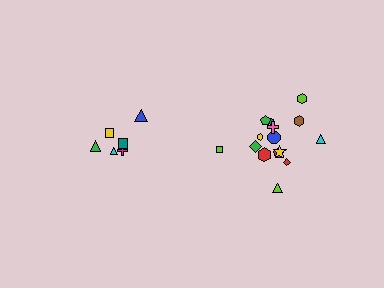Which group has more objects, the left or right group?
The right group.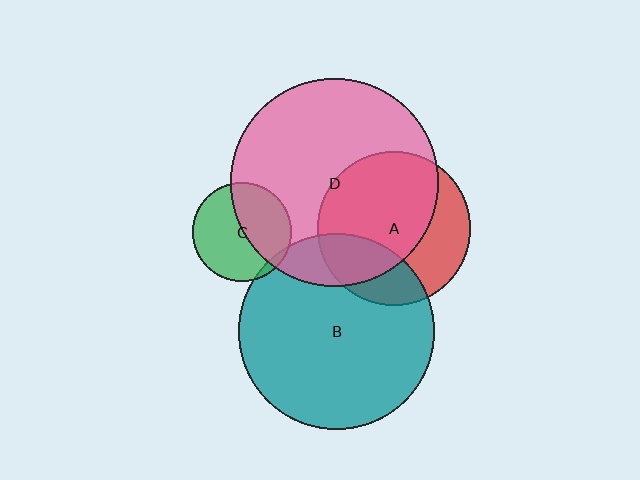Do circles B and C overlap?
Yes.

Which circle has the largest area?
Circle D (pink).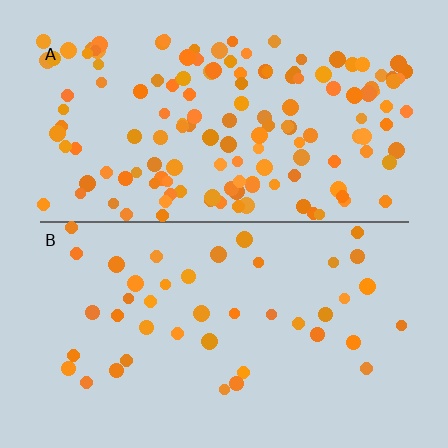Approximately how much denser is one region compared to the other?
Approximately 3.4× — region A over region B.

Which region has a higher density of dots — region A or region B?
A (the top).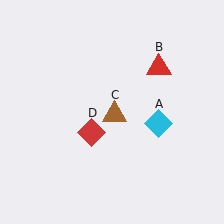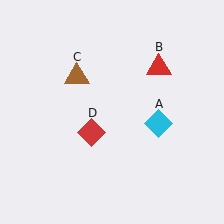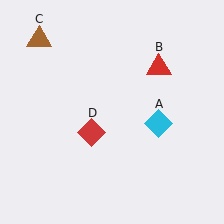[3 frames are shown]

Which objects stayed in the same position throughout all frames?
Cyan diamond (object A) and red triangle (object B) and red diamond (object D) remained stationary.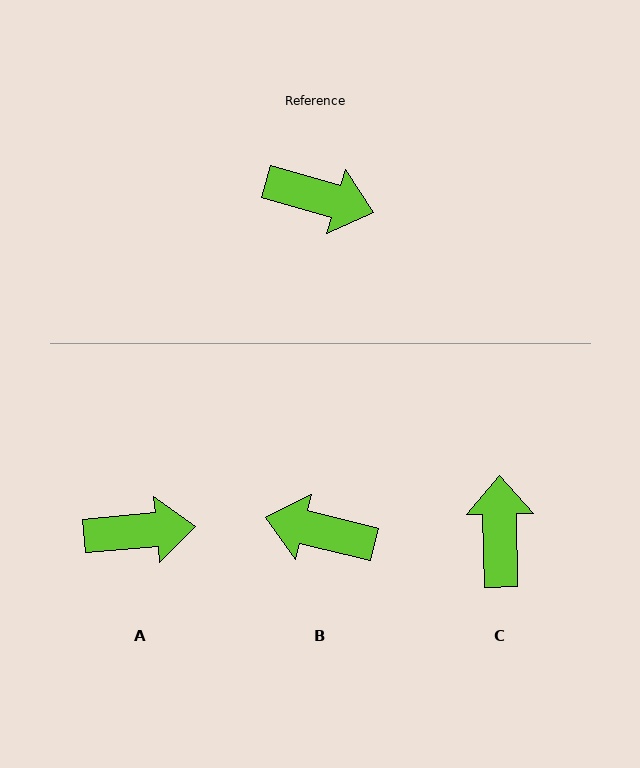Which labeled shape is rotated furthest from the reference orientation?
B, about 178 degrees away.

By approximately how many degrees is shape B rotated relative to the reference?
Approximately 178 degrees clockwise.